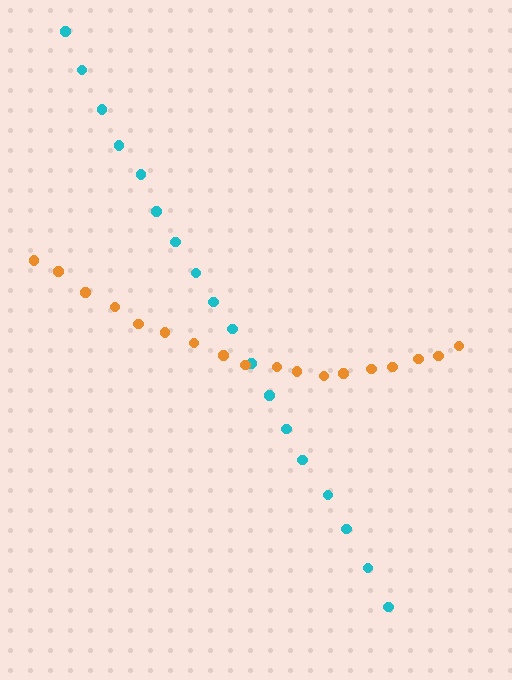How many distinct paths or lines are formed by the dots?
There are 2 distinct paths.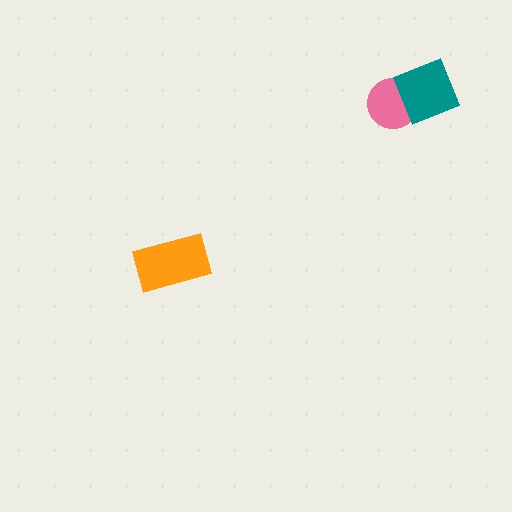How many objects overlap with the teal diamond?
1 object overlaps with the teal diamond.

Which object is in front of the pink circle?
The teal diamond is in front of the pink circle.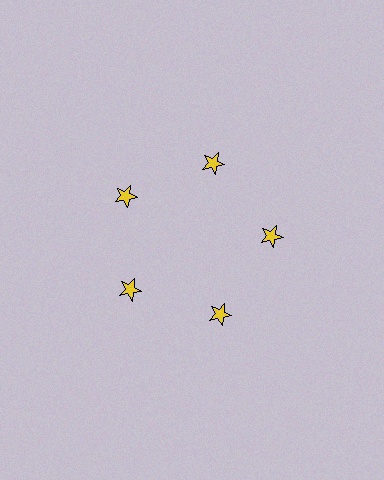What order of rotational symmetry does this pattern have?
This pattern has 5-fold rotational symmetry.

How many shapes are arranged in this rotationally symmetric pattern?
There are 5 shapes, arranged in 5 groups of 1.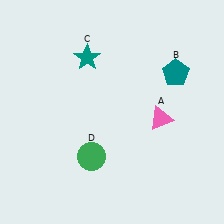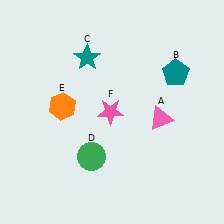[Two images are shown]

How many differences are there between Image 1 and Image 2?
There are 2 differences between the two images.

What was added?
An orange hexagon (E), a pink star (F) were added in Image 2.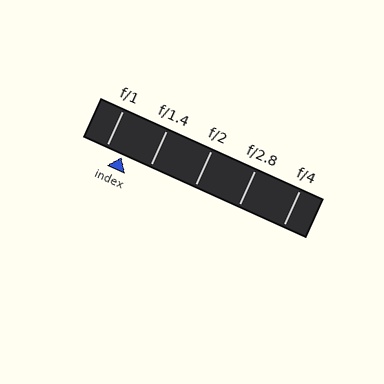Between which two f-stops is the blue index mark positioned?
The index mark is between f/1 and f/1.4.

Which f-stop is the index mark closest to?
The index mark is closest to f/1.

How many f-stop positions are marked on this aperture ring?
There are 5 f-stop positions marked.